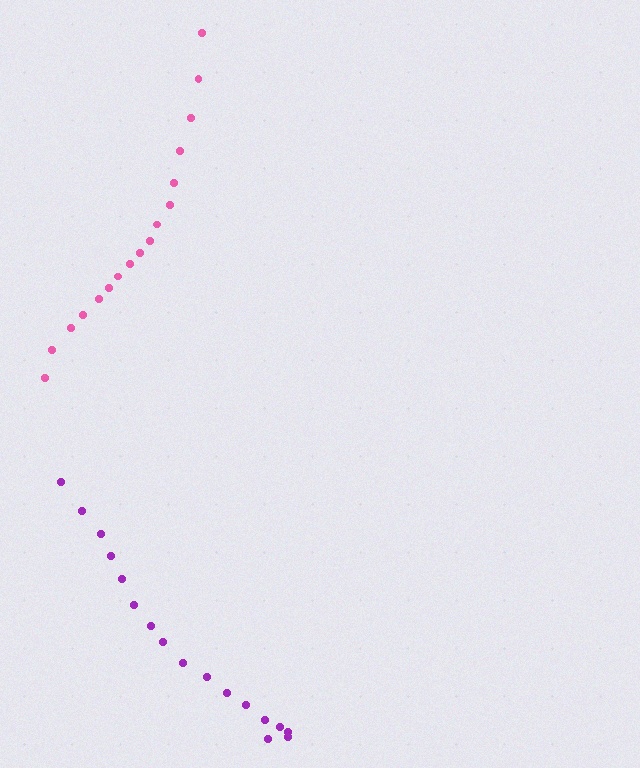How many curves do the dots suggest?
There are 2 distinct paths.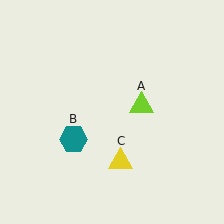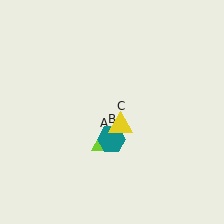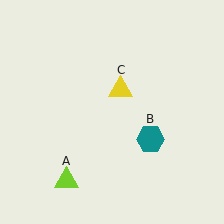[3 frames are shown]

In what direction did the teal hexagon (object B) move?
The teal hexagon (object B) moved right.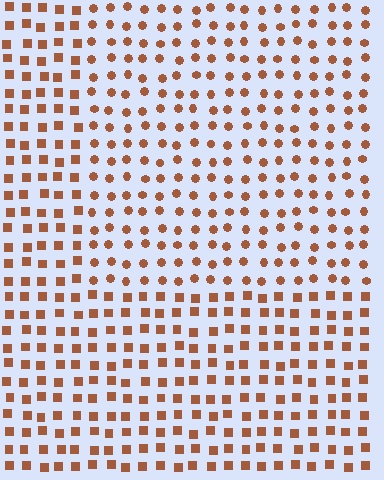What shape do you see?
I see a rectangle.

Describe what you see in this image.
The image is filled with small brown elements arranged in a uniform grid. A rectangle-shaped region contains circles, while the surrounding area contains squares. The boundary is defined purely by the change in element shape.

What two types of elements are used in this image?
The image uses circles inside the rectangle region and squares outside it.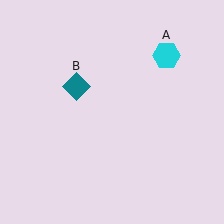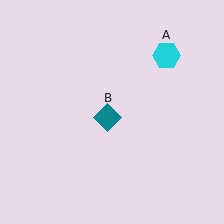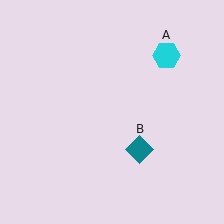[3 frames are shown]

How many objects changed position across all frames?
1 object changed position: teal diamond (object B).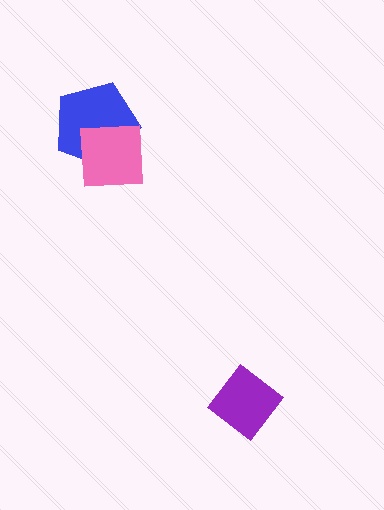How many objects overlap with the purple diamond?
0 objects overlap with the purple diamond.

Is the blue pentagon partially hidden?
Yes, it is partially covered by another shape.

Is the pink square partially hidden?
No, no other shape covers it.